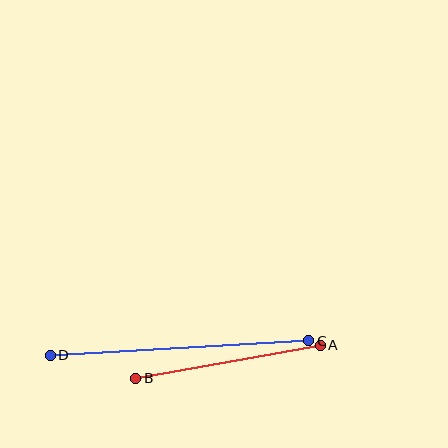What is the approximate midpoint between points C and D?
The midpoint is at approximately (179, 348) pixels.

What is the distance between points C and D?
The distance is approximately 259 pixels.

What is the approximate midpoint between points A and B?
The midpoint is at approximately (228, 362) pixels.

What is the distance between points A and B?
The distance is approximately 187 pixels.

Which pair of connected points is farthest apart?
Points C and D are farthest apart.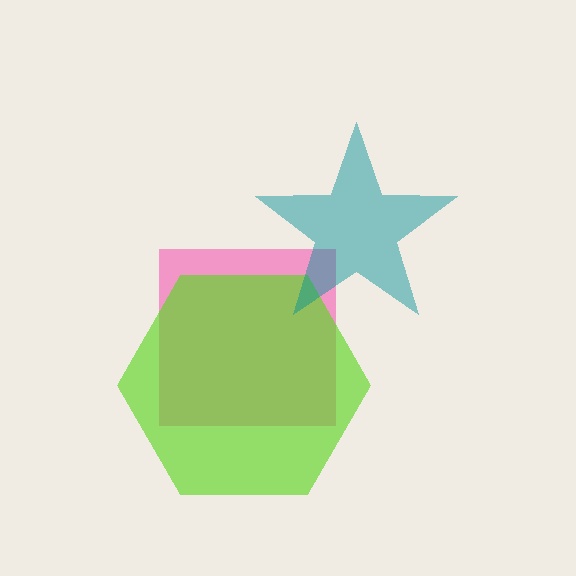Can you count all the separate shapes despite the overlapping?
Yes, there are 3 separate shapes.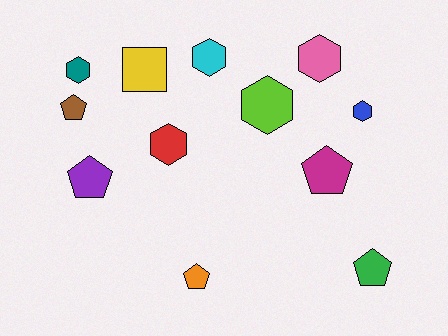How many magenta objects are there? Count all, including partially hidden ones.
There is 1 magenta object.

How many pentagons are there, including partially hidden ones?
There are 5 pentagons.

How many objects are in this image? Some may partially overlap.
There are 12 objects.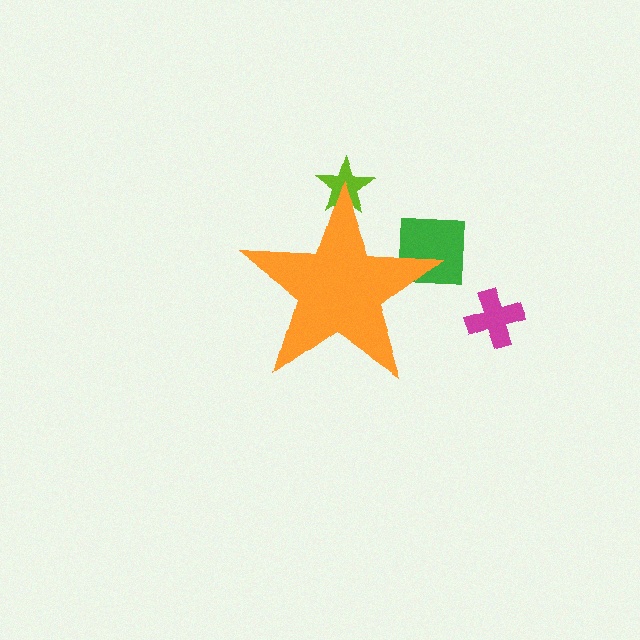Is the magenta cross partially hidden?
No, the magenta cross is fully visible.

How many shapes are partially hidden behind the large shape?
2 shapes are partially hidden.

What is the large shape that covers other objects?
An orange star.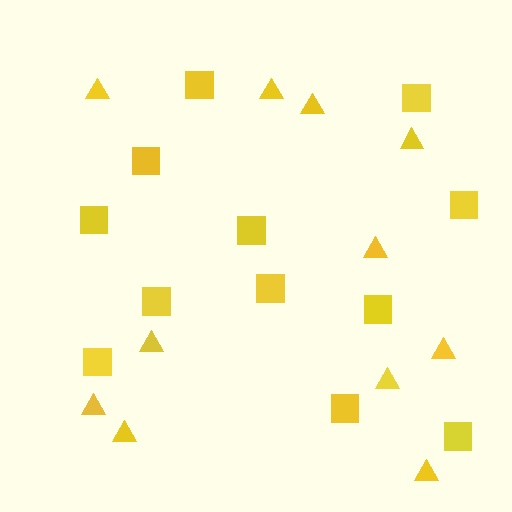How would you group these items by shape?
There are 2 groups: one group of triangles (11) and one group of squares (12).